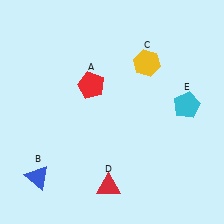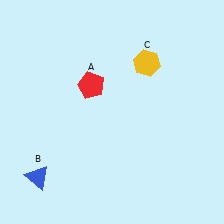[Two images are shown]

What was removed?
The red triangle (D), the cyan pentagon (E) were removed in Image 2.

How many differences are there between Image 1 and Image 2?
There are 2 differences between the two images.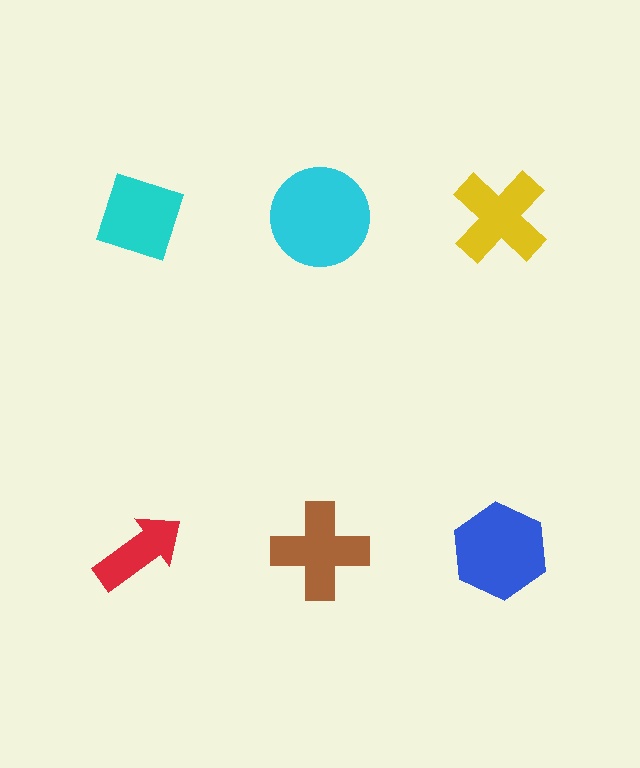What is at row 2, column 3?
A blue hexagon.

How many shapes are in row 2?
3 shapes.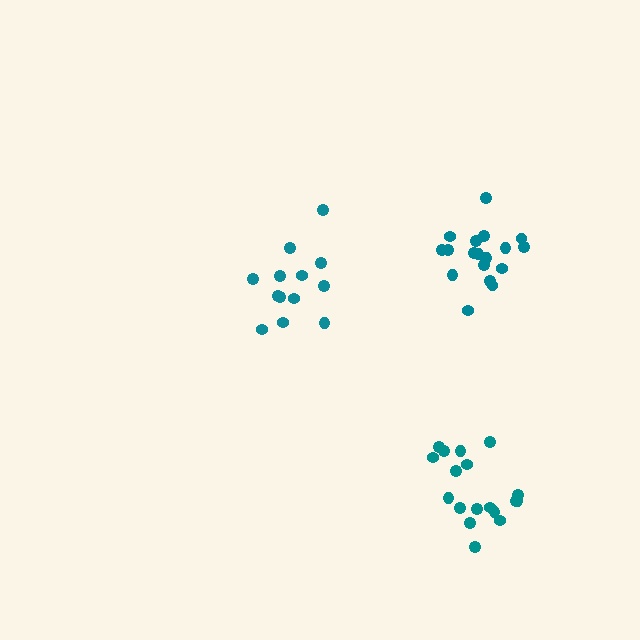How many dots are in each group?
Group 1: 18 dots, Group 2: 13 dots, Group 3: 18 dots (49 total).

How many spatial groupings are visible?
There are 3 spatial groupings.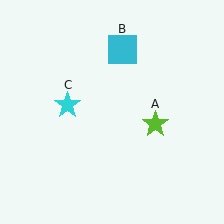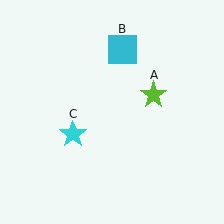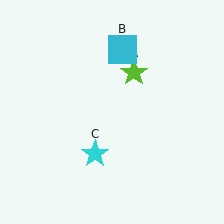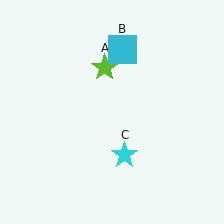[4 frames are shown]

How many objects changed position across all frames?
2 objects changed position: lime star (object A), cyan star (object C).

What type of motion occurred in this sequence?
The lime star (object A), cyan star (object C) rotated counterclockwise around the center of the scene.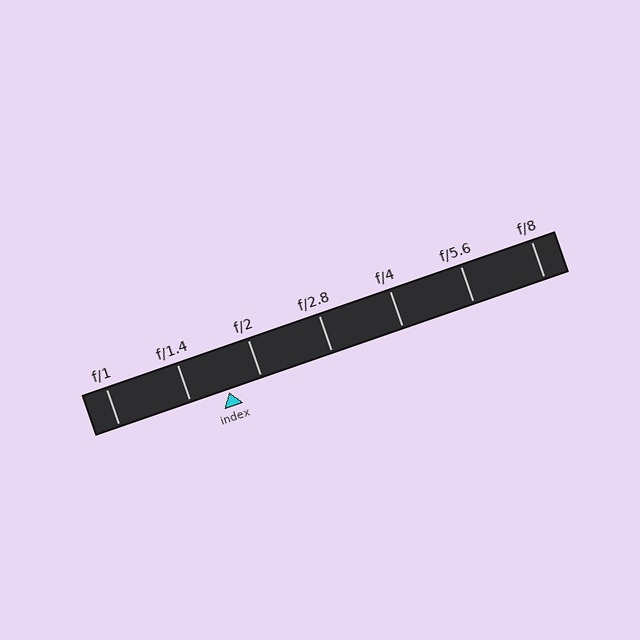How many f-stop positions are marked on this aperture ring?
There are 7 f-stop positions marked.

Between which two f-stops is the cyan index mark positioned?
The index mark is between f/1.4 and f/2.